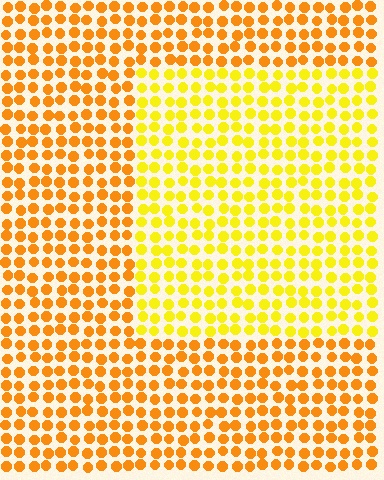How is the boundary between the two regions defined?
The boundary is defined purely by a slight shift in hue (about 26 degrees). Spacing, size, and orientation are identical on both sides.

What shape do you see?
I see a rectangle.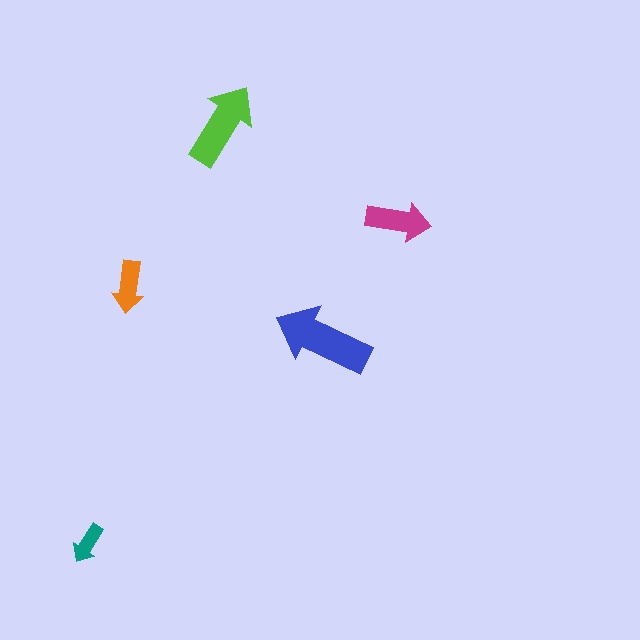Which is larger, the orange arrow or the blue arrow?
The blue one.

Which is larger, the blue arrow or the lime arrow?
The blue one.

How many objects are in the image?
There are 5 objects in the image.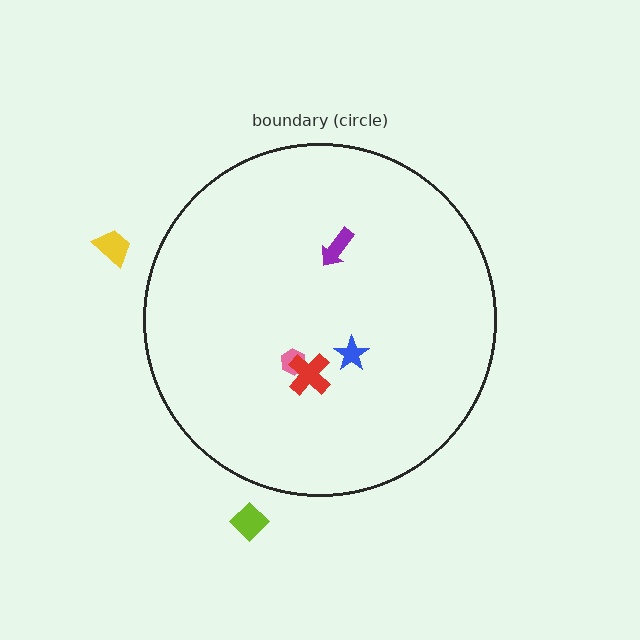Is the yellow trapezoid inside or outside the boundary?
Outside.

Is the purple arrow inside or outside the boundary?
Inside.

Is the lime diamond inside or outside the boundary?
Outside.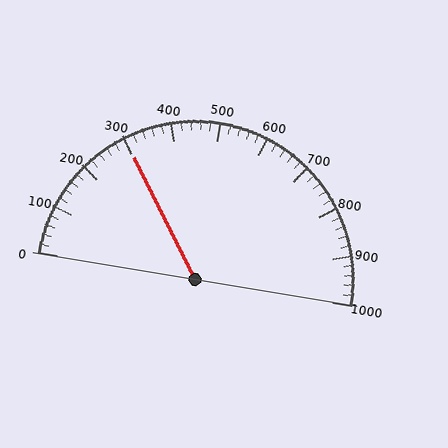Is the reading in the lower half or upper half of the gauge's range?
The reading is in the lower half of the range (0 to 1000).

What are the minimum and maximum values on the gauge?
The gauge ranges from 0 to 1000.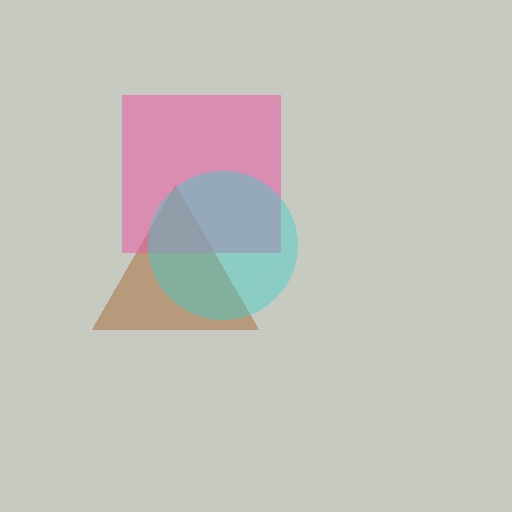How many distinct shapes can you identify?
There are 3 distinct shapes: a brown triangle, a pink square, a cyan circle.